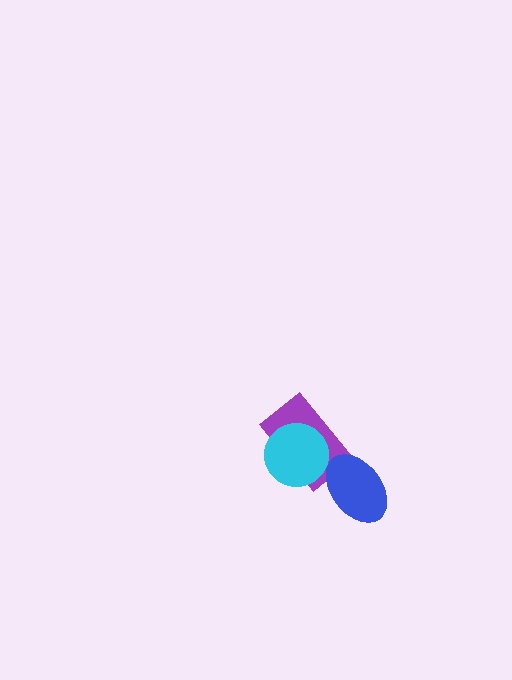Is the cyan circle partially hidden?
No, no other shape covers it.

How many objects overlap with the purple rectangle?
2 objects overlap with the purple rectangle.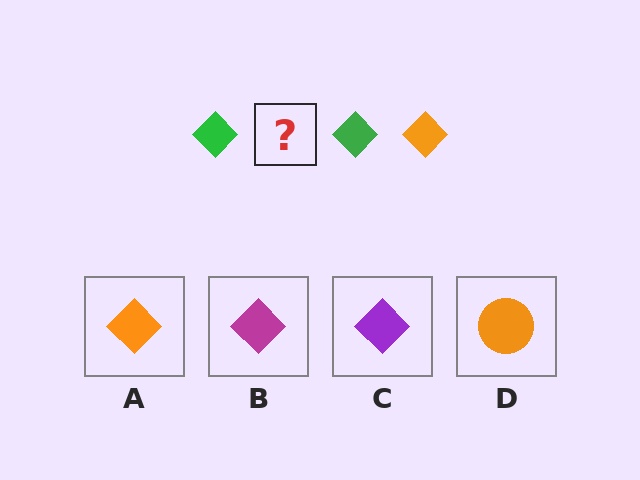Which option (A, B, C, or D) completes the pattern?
A.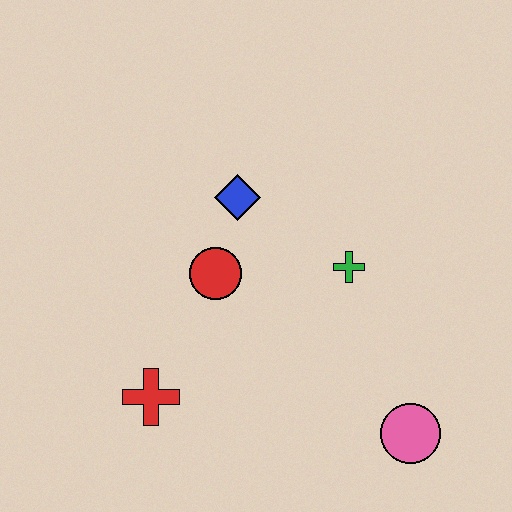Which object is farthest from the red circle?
The pink circle is farthest from the red circle.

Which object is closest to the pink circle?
The green cross is closest to the pink circle.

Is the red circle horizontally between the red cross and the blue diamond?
Yes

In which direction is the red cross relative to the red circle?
The red cross is below the red circle.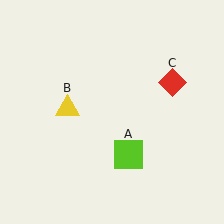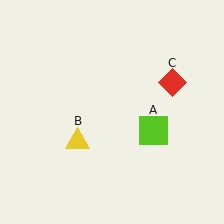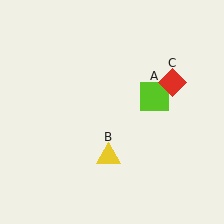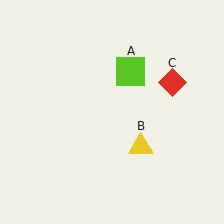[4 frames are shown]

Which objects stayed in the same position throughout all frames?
Red diamond (object C) remained stationary.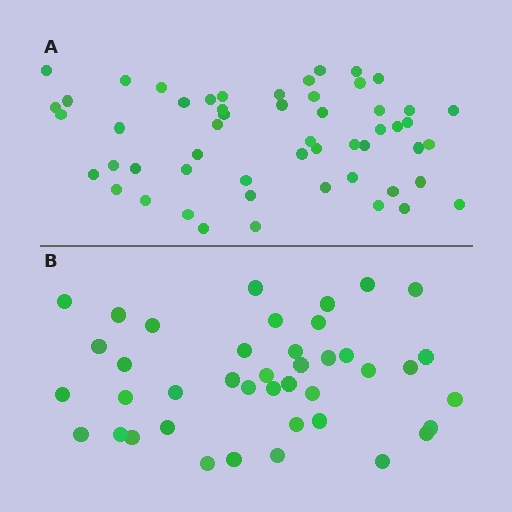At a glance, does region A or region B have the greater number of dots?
Region A (the top region) has more dots.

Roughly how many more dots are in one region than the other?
Region A has approximately 15 more dots than region B.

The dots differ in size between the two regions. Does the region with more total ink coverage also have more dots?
No. Region B has more total ink coverage because its dots are larger, but region A actually contains more individual dots. Total area can be misleading — the number of items is what matters here.